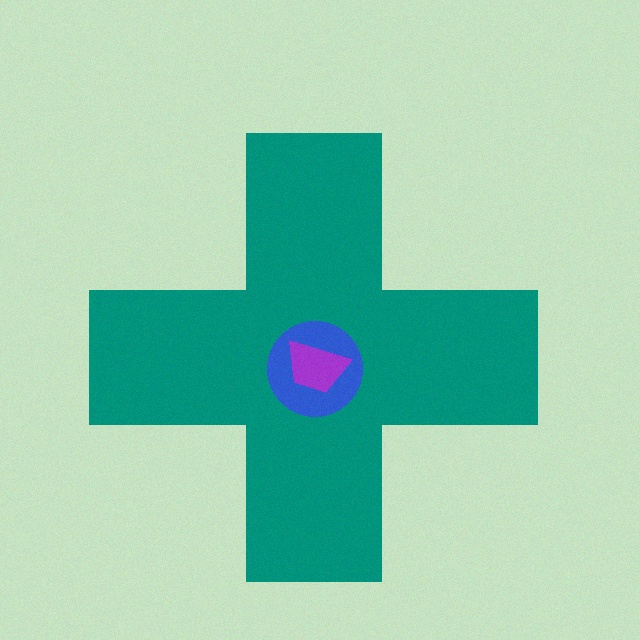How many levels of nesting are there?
3.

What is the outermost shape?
The teal cross.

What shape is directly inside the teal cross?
The blue circle.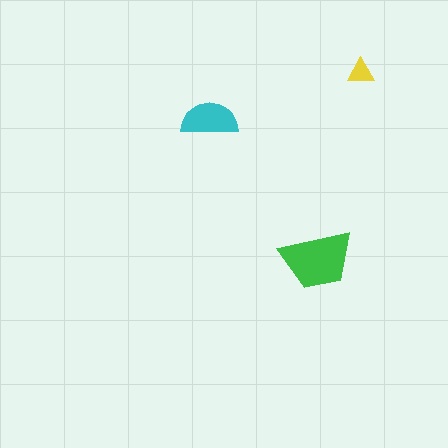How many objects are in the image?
There are 3 objects in the image.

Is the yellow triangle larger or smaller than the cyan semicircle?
Smaller.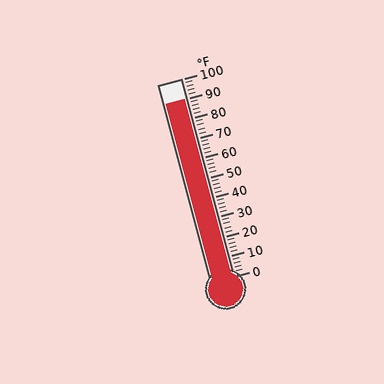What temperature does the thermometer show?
The thermometer shows approximately 90°F.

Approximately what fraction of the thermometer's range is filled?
The thermometer is filled to approximately 90% of its range.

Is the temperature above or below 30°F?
The temperature is above 30°F.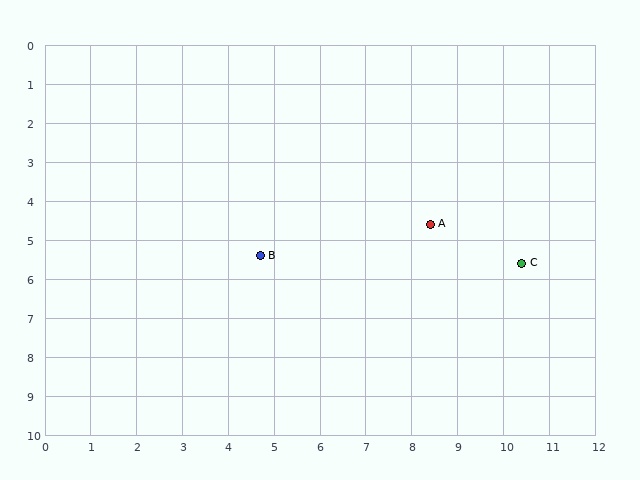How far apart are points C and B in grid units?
Points C and B are about 5.7 grid units apart.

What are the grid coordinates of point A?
Point A is at approximately (8.4, 4.6).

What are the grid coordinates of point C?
Point C is at approximately (10.4, 5.6).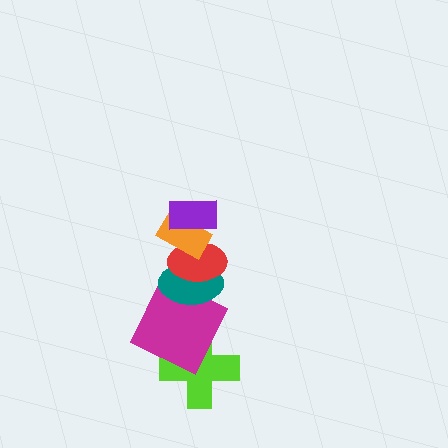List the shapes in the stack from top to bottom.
From top to bottom: the purple rectangle, the orange rectangle, the red ellipse, the teal ellipse, the magenta square, the lime cross.